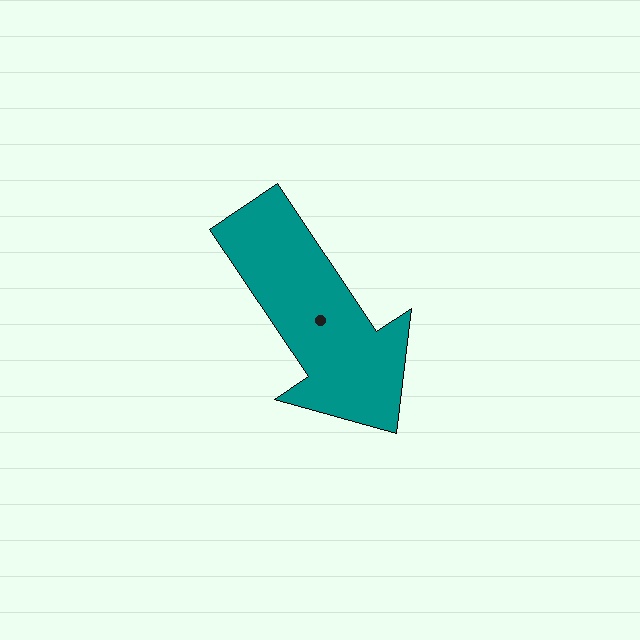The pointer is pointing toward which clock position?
Roughly 5 o'clock.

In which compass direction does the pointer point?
Southeast.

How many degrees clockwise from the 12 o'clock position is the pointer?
Approximately 146 degrees.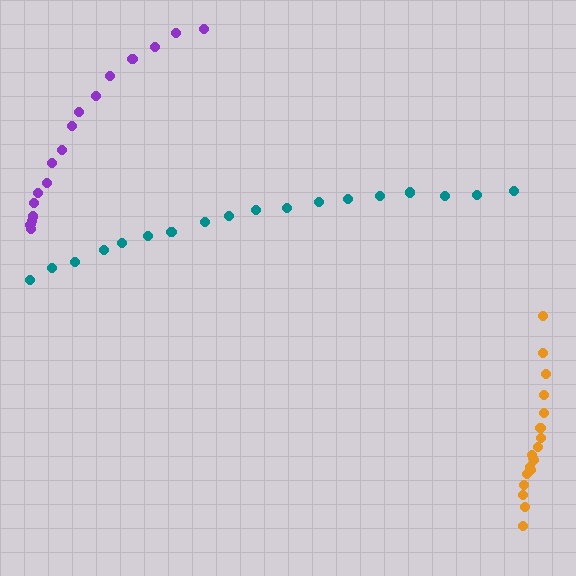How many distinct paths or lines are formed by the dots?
There are 3 distinct paths.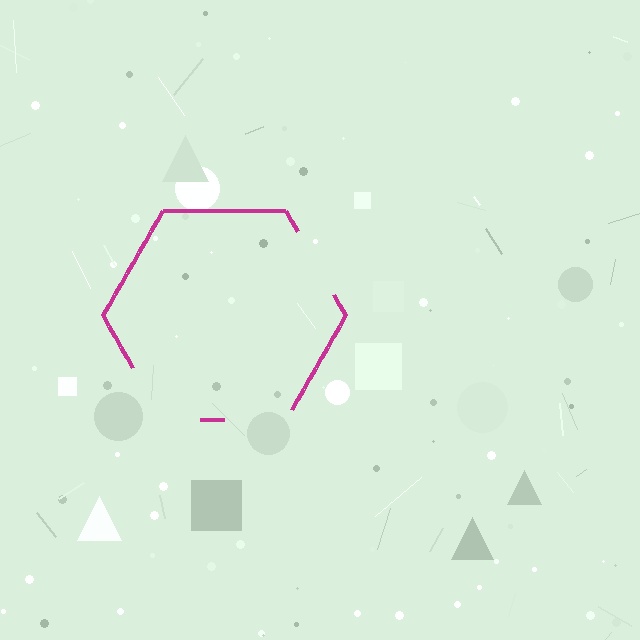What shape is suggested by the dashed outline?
The dashed outline suggests a hexagon.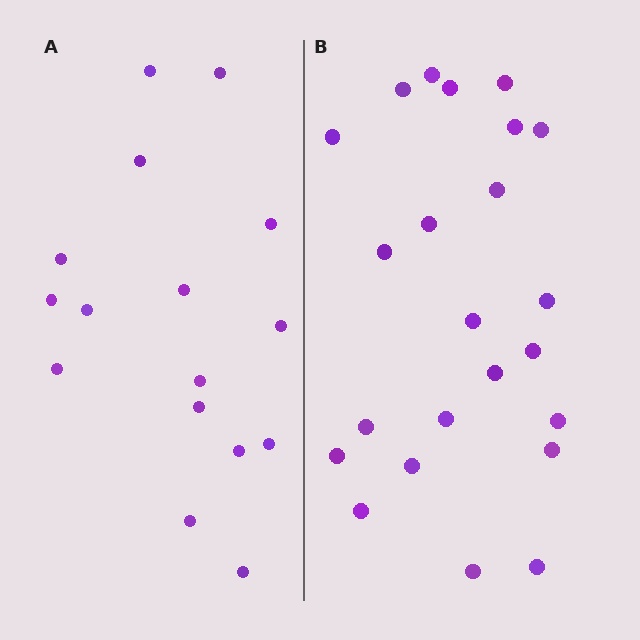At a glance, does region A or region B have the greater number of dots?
Region B (the right region) has more dots.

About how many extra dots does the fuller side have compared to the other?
Region B has roughly 8 or so more dots than region A.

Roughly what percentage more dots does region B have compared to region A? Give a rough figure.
About 45% more.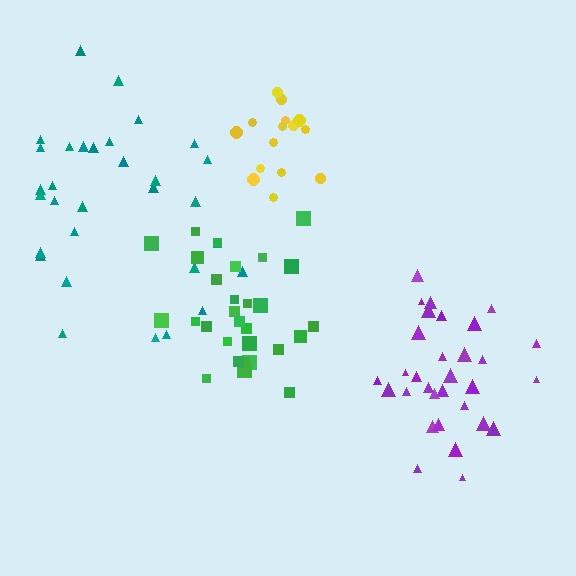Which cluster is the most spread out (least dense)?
Teal.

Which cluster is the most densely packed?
Yellow.